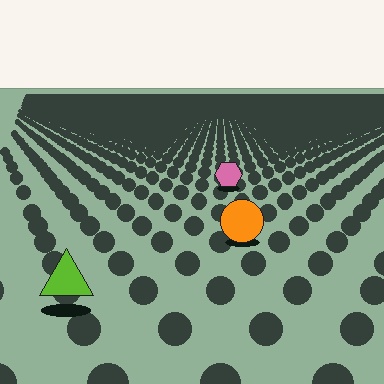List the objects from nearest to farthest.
From nearest to farthest: the lime triangle, the orange circle, the pink hexagon.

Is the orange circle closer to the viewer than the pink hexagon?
Yes. The orange circle is closer — you can tell from the texture gradient: the ground texture is coarser near it.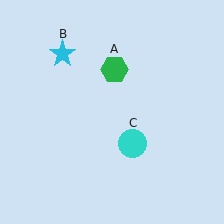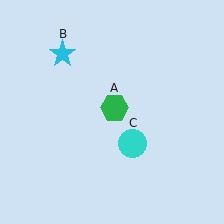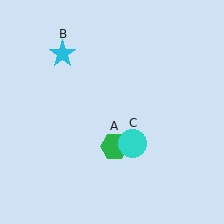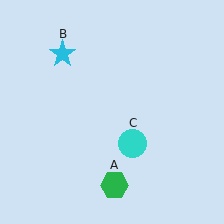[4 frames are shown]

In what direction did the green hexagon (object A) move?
The green hexagon (object A) moved down.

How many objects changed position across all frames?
1 object changed position: green hexagon (object A).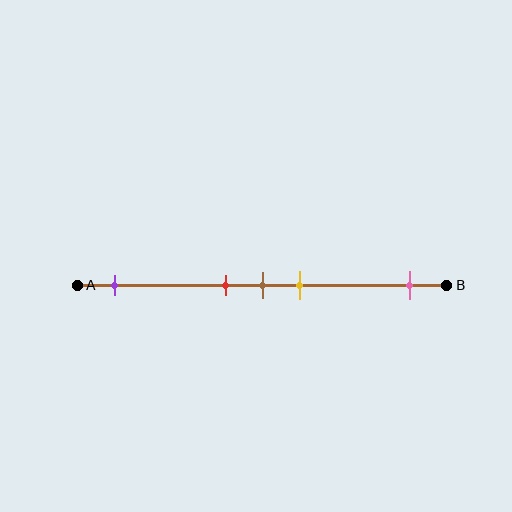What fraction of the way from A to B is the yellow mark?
The yellow mark is approximately 60% (0.6) of the way from A to B.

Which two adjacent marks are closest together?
The red and brown marks are the closest adjacent pair.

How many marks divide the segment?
There are 5 marks dividing the segment.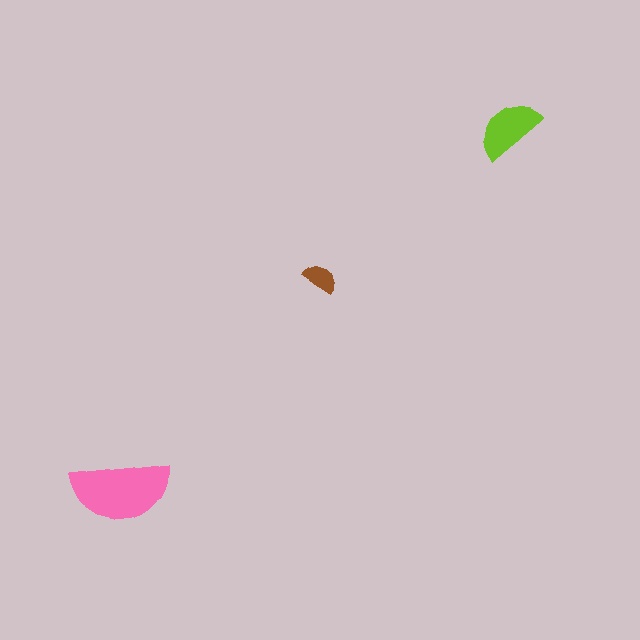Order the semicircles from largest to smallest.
the pink one, the lime one, the brown one.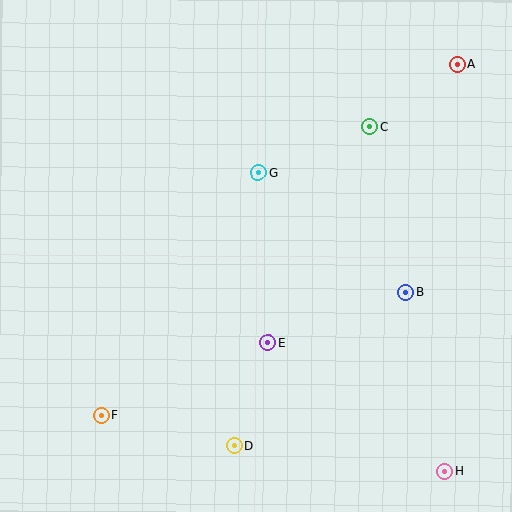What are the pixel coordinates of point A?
Point A is at (457, 65).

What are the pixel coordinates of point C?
Point C is at (370, 127).